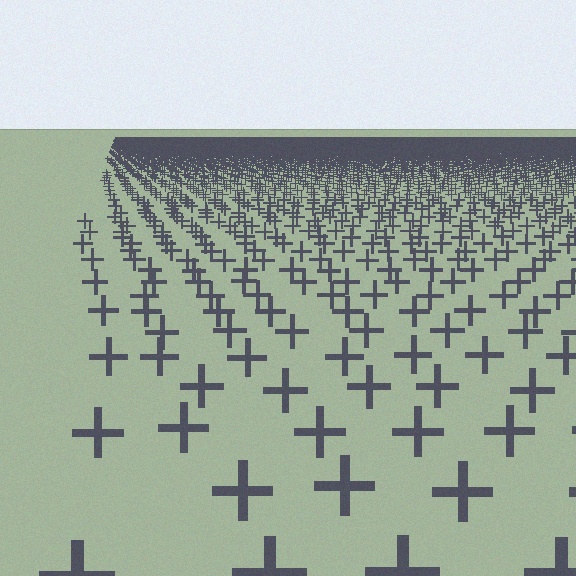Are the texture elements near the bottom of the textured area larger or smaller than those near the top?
Larger. Near the bottom, elements are closer to the viewer and appear at a bigger on-screen size.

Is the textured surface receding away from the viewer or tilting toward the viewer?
The surface is receding away from the viewer. Texture elements get smaller and denser toward the top.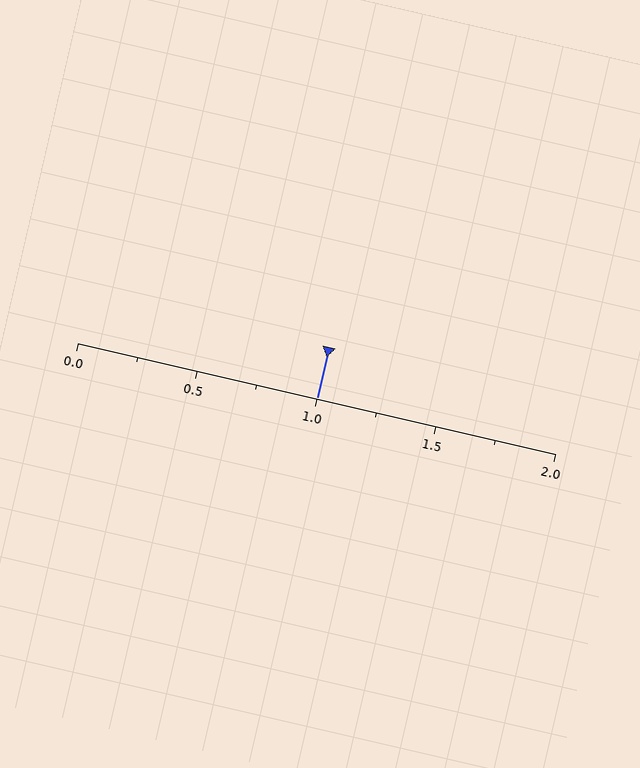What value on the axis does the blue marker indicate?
The marker indicates approximately 1.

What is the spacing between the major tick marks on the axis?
The major ticks are spaced 0.5 apart.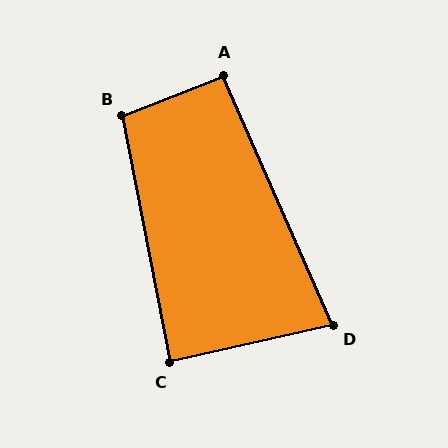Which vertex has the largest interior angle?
B, at approximately 101 degrees.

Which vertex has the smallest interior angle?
D, at approximately 79 degrees.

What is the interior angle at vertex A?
Approximately 92 degrees (approximately right).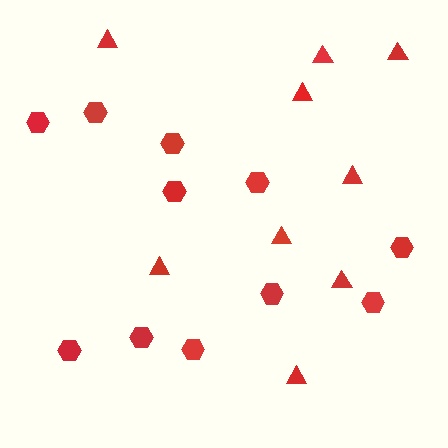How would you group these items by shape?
There are 2 groups: one group of triangles (9) and one group of hexagons (11).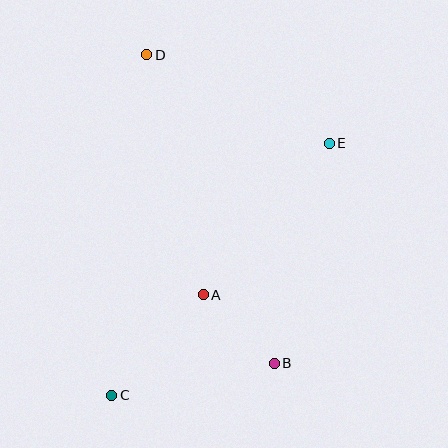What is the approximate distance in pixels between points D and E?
The distance between D and E is approximately 203 pixels.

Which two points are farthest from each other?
Points C and D are farthest from each other.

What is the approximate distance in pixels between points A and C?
The distance between A and C is approximately 136 pixels.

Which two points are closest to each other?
Points A and B are closest to each other.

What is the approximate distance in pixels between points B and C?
The distance between B and C is approximately 165 pixels.